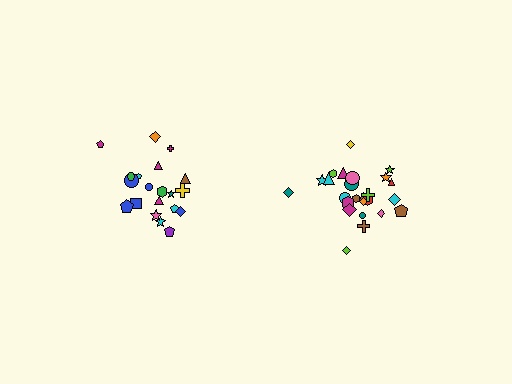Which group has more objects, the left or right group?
The right group.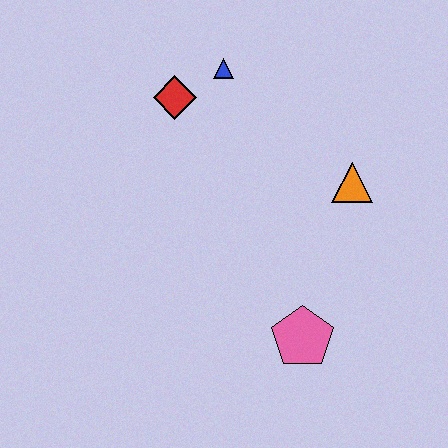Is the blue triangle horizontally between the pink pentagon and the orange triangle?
No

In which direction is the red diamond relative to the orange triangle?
The red diamond is to the left of the orange triangle.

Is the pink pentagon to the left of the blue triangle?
No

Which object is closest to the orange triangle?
The pink pentagon is closest to the orange triangle.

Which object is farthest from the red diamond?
The pink pentagon is farthest from the red diamond.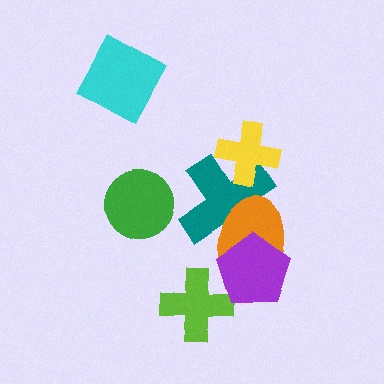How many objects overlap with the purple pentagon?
3 objects overlap with the purple pentagon.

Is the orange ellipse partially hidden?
Yes, it is partially covered by another shape.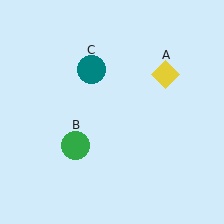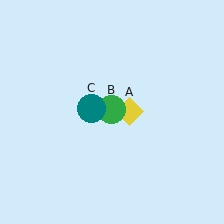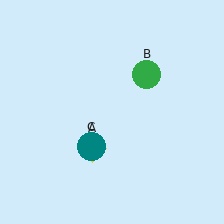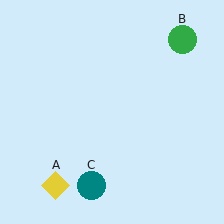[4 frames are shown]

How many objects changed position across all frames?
3 objects changed position: yellow diamond (object A), green circle (object B), teal circle (object C).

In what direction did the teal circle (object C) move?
The teal circle (object C) moved down.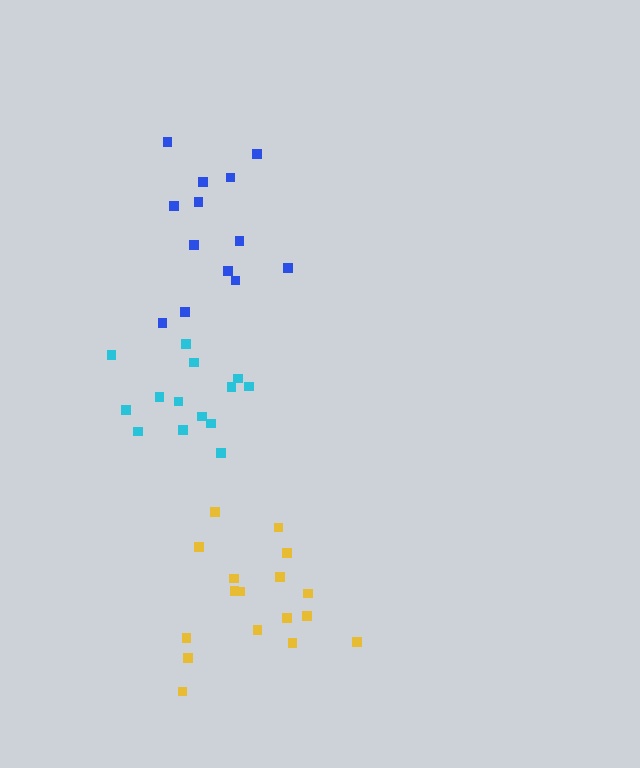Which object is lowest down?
The yellow cluster is bottommost.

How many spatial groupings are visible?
There are 3 spatial groupings.